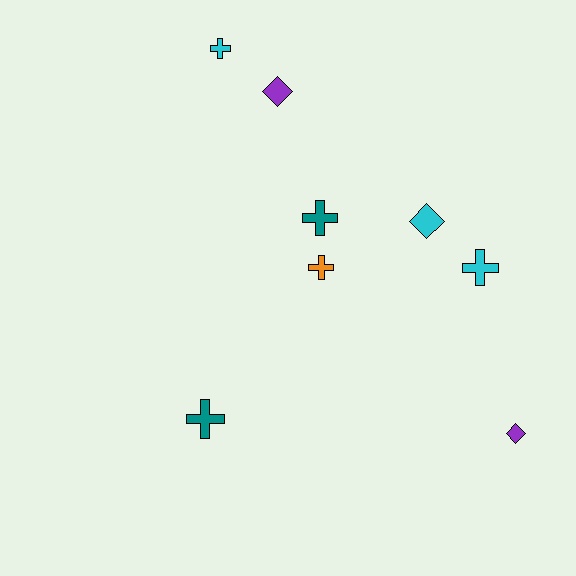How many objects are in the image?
There are 8 objects.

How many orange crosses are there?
There is 1 orange cross.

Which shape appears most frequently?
Cross, with 5 objects.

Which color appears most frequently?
Cyan, with 3 objects.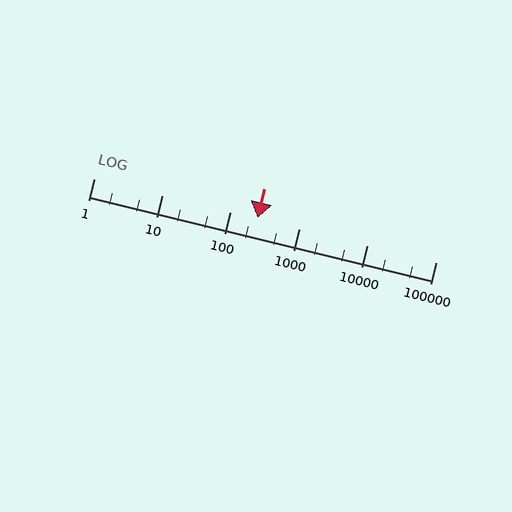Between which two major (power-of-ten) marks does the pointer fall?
The pointer is between 100 and 1000.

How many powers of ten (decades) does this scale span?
The scale spans 5 decades, from 1 to 100000.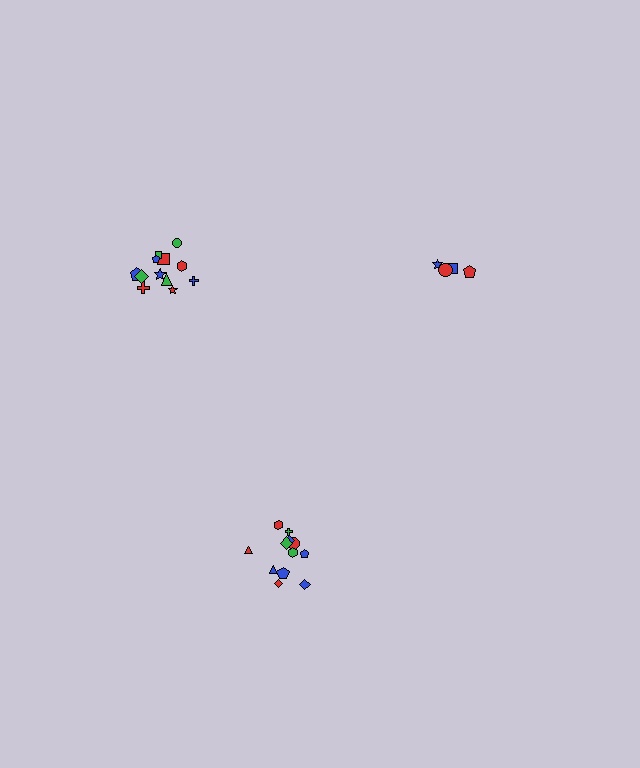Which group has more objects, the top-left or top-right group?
The top-left group.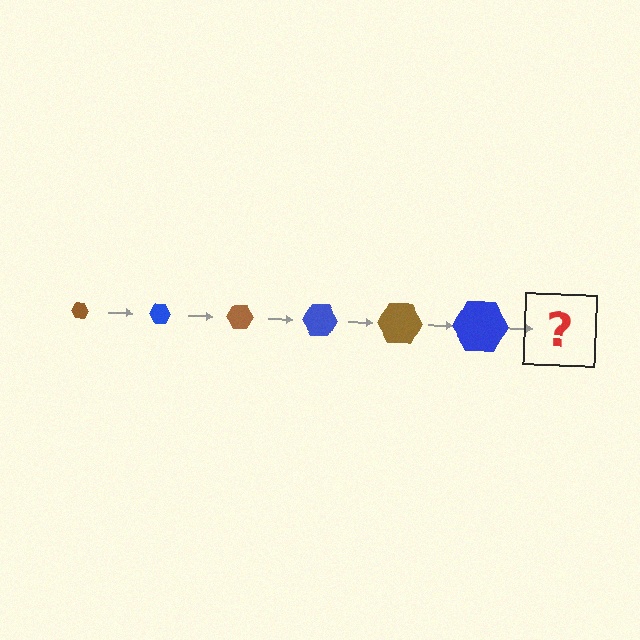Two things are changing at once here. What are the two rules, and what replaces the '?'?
The two rules are that the hexagon grows larger each step and the color cycles through brown and blue. The '?' should be a brown hexagon, larger than the previous one.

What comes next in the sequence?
The next element should be a brown hexagon, larger than the previous one.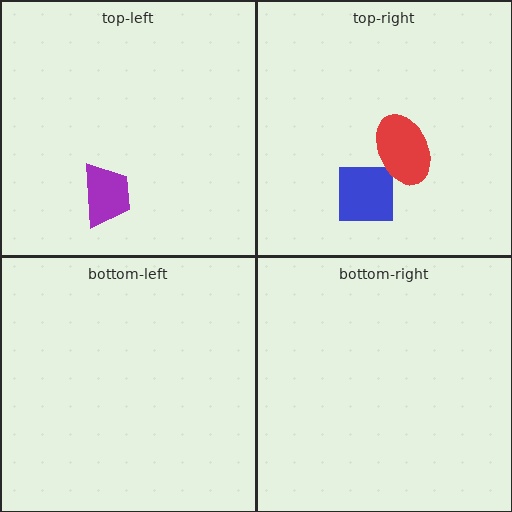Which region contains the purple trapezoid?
The top-left region.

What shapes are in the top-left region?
The purple trapezoid.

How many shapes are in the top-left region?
1.